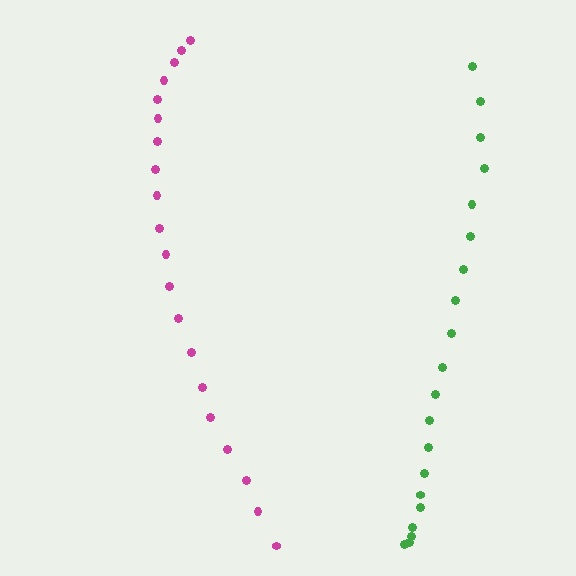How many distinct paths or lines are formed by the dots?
There are 2 distinct paths.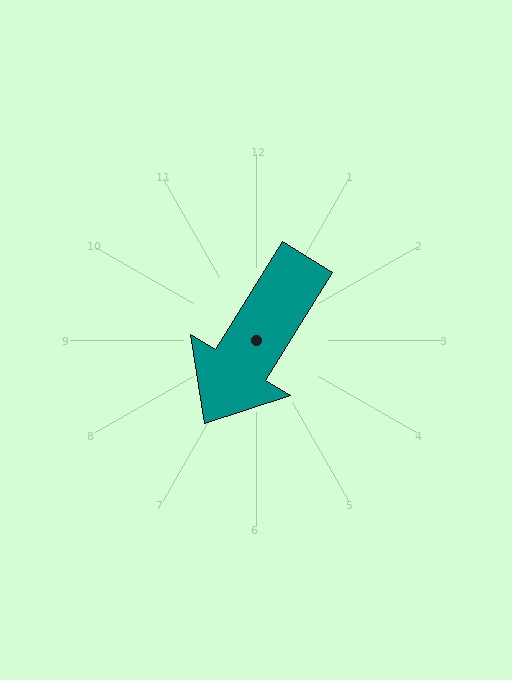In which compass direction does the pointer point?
Southwest.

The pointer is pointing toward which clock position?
Roughly 7 o'clock.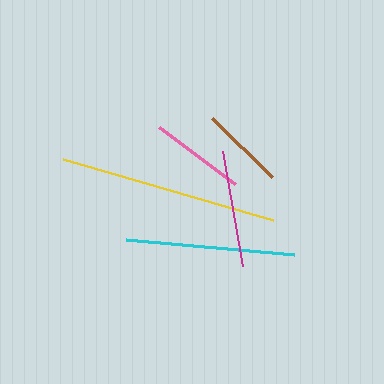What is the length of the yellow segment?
The yellow segment is approximately 219 pixels long.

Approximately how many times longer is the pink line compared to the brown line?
The pink line is approximately 1.1 times the length of the brown line.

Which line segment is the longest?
The yellow line is the longest at approximately 219 pixels.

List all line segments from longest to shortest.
From longest to shortest: yellow, cyan, magenta, pink, brown.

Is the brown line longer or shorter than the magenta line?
The magenta line is longer than the brown line.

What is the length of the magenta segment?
The magenta segment is approximately 117 pixels long.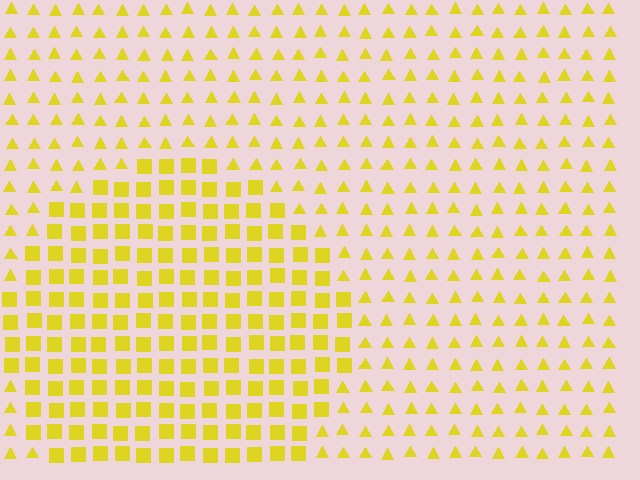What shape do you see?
I see a circle.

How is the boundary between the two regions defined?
The boundary is defined by a change in element shape: squares inside vs. triangles outside. All elements share the same color and spacing.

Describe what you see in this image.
The image is filled with small yellow elements arranged in a uniform grid. A circle-shaped region contains squares, while the surrounding area contains triangles. The boundary is defined purely by the change in element shape.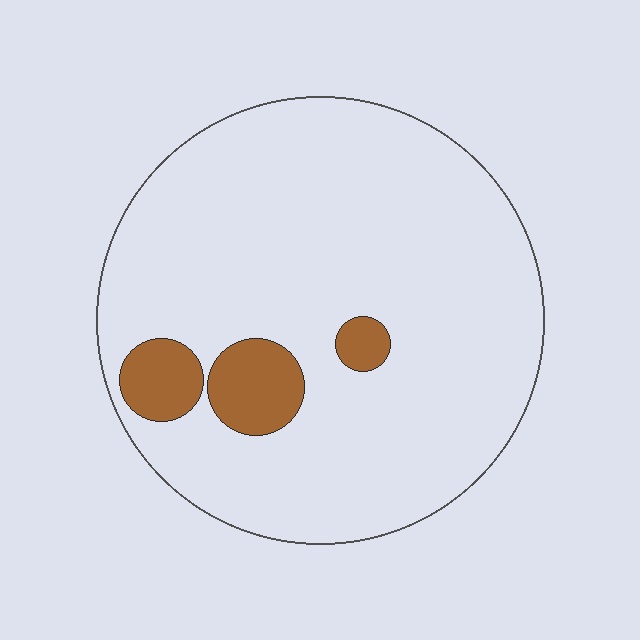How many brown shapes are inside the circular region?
3.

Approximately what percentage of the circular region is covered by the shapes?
Approximately 10%.